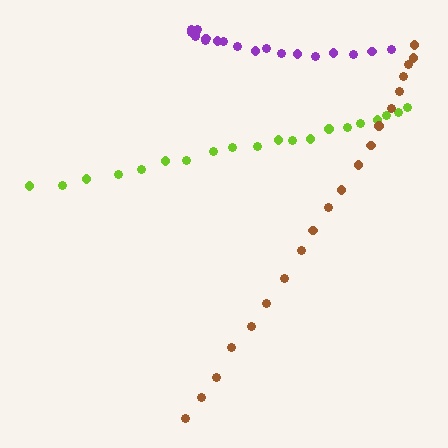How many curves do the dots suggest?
There are 3 distinct paths.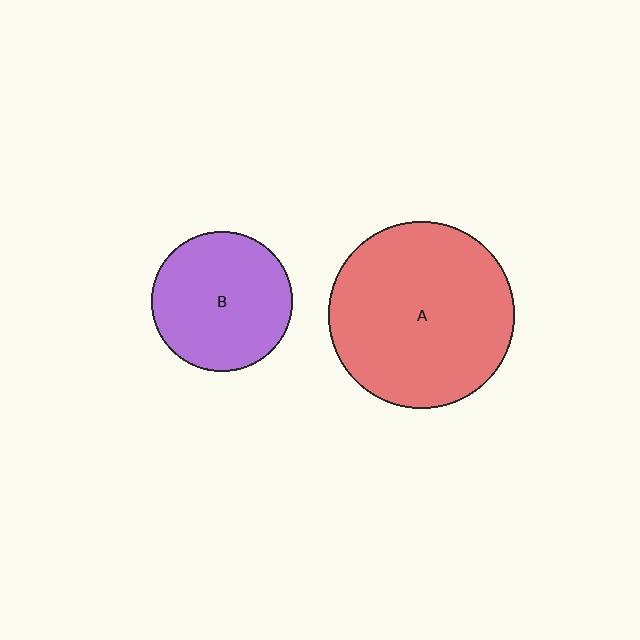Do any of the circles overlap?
No, none of the circles overlap.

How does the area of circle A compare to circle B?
Approximately 1.8 times.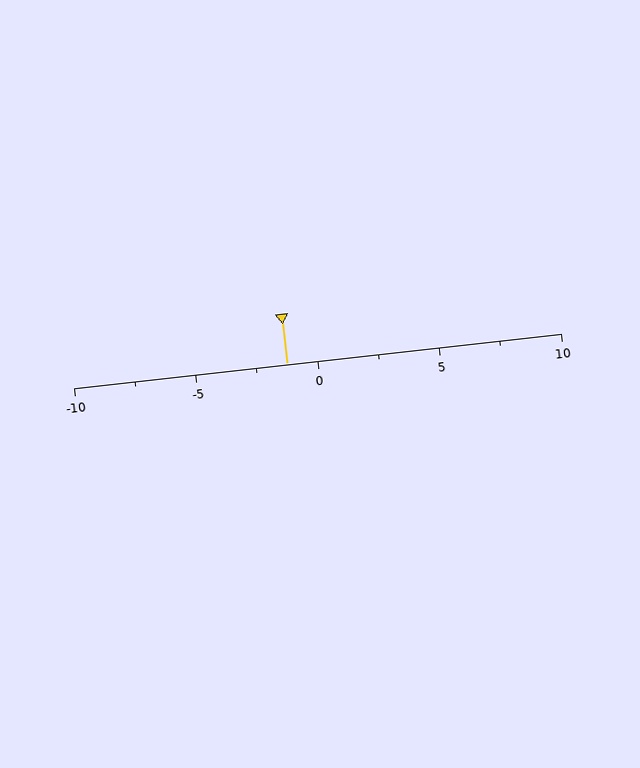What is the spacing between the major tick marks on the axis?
The major ticks are spaced 5 apart.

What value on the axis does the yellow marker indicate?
The marker indicates approximately -1.2.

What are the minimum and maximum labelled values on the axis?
The axis runs from -10 to 10.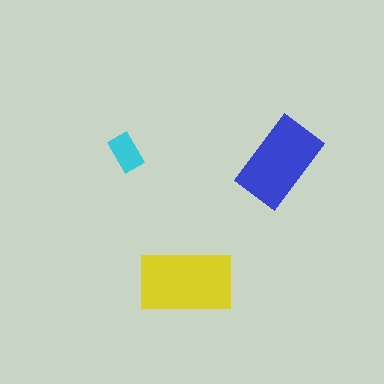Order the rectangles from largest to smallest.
the yellow one, the blue one, the cyan one.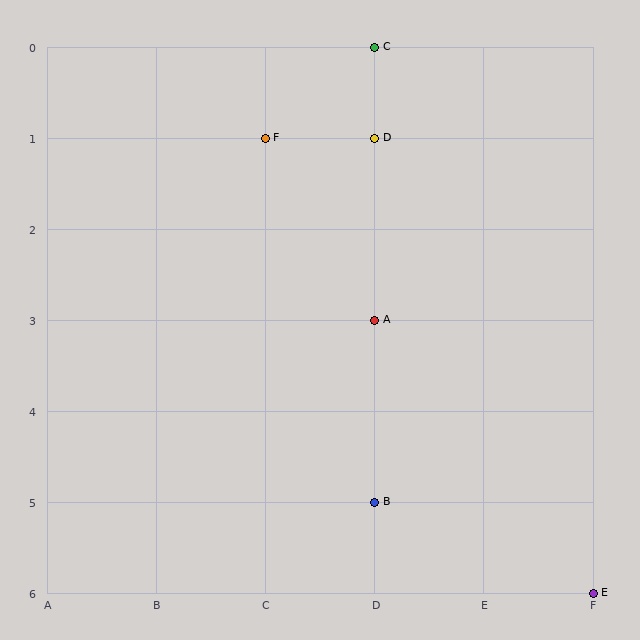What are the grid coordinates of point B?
Point B is at grid coordinates (D, 5).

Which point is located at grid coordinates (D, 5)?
Point B is at (D, 5).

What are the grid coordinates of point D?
Point D is at grid coordinates (D, 1).